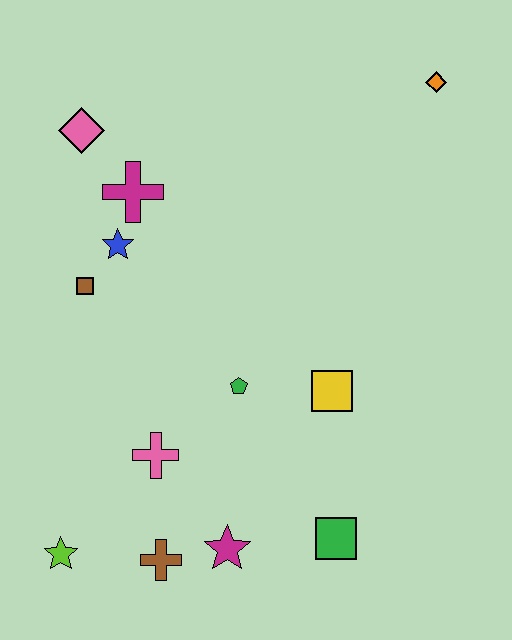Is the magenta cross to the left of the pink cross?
Yes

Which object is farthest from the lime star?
The orange diamond is farthest from the lime star.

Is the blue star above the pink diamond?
No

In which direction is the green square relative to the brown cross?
The green square is to the right of the brown cross.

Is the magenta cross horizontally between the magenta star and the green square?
No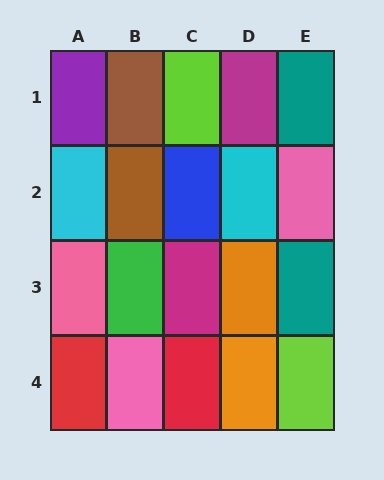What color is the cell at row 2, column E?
Pink.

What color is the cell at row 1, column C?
Lime.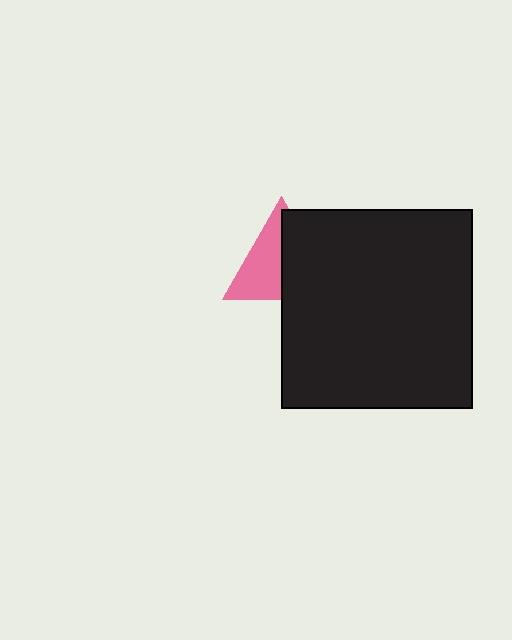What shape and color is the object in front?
The object in front is a black rectangle.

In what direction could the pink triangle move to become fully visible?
The pink triangle could move left. That would shift it out from behind the black rectangle entirely.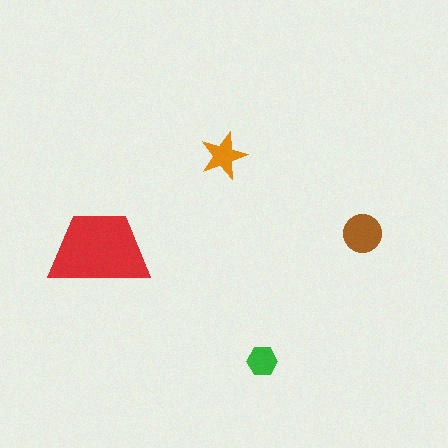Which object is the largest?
The red trapezoid.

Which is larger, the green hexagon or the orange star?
The orange star.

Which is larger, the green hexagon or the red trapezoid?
The red trapezoid.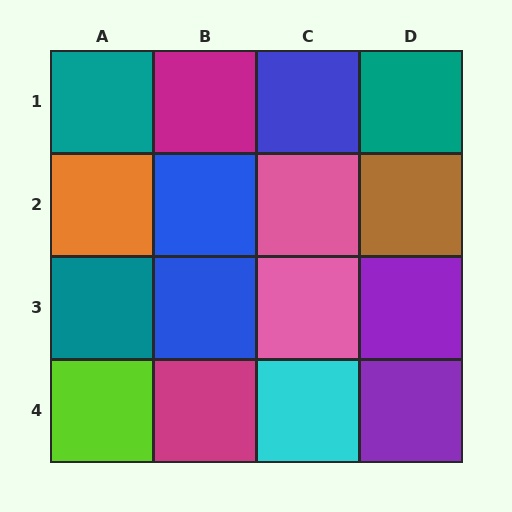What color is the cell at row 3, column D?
Purple.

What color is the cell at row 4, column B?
Magenta.